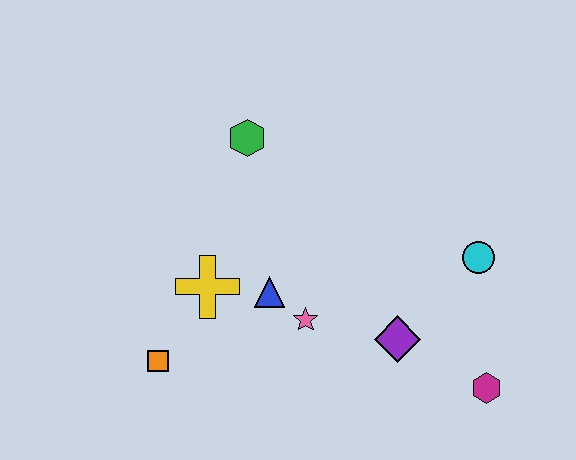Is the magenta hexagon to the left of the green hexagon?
No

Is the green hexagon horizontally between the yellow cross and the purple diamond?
Yes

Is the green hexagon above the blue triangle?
Yes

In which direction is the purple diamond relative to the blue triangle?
The purple diamond is to the right of the blue triangle.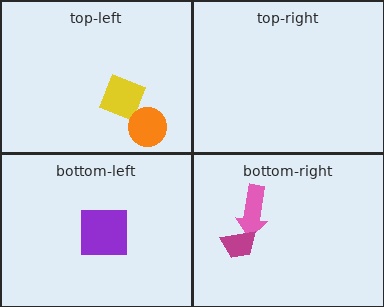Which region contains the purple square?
The bottom-left region.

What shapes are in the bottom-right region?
The pink arrow, the magenta trapezoid.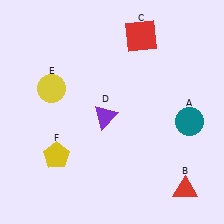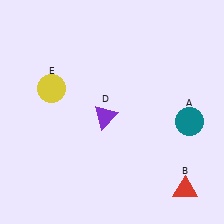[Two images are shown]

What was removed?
The yellow pentagon (F), the red square (C) were removed in Image 2.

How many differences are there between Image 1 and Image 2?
There are 2 differences between the two images.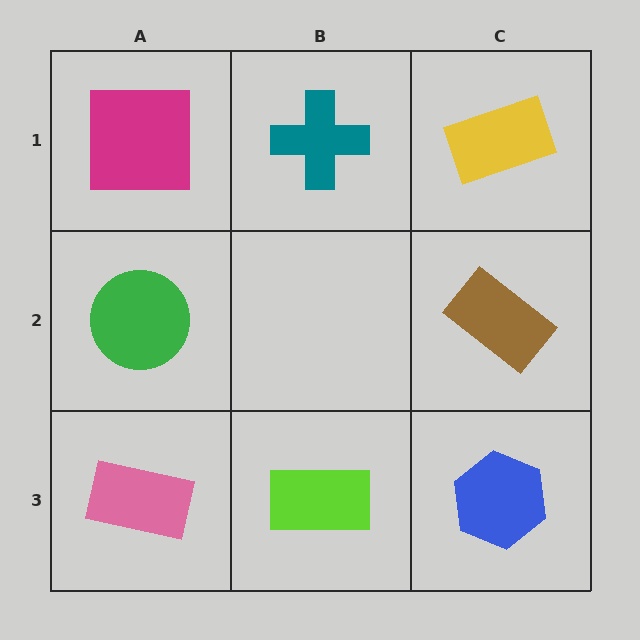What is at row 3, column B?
A lime rectangle.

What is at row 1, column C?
A yellow rectangle.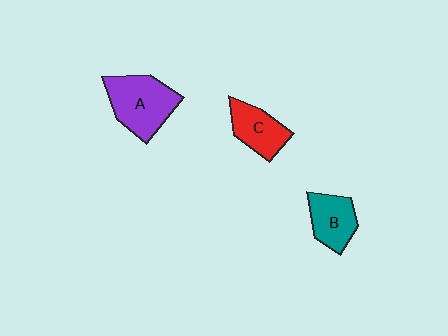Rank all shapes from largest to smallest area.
From largest to smallest: A (purple), C (red), B (teal).